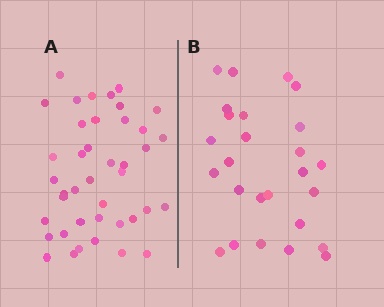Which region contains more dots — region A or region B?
Region A (the left region) has more dots.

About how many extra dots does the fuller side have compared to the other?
Region A has approximately 15 more dots than region B.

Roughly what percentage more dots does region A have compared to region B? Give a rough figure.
About 60% more.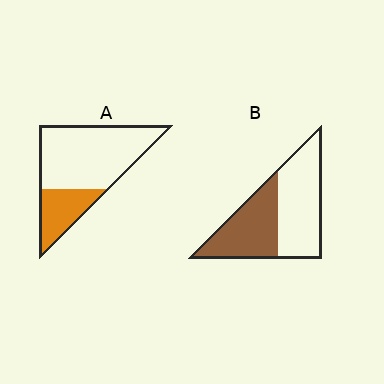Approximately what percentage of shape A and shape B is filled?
A is approximately 25% and B is approximately 45%.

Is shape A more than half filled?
No.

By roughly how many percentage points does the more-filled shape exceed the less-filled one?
By roughly 20 percentage points (B over A).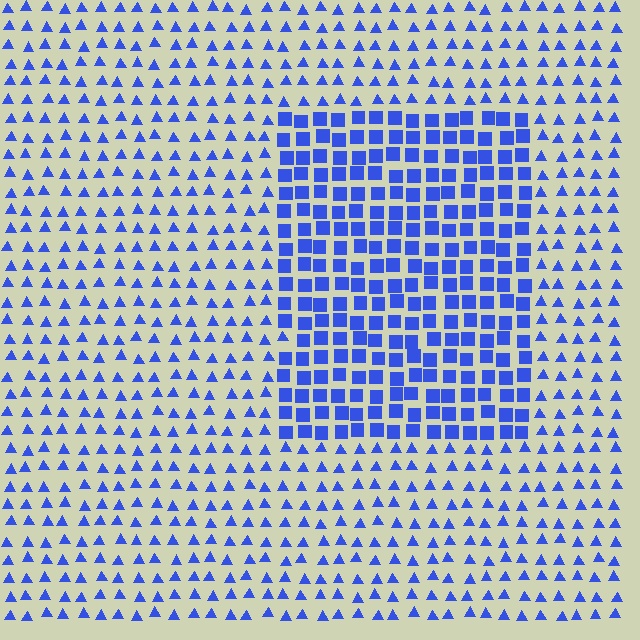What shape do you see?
I see a rectangle.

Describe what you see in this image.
The image is filled with small blue elements arranged in a uniform grid. A rectangle-shaped region contains squares, while the surrounding area contains triangles. The boundary is defined purely by the change in element shape.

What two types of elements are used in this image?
The image uses squares inside the rectangle region and triangles outside it.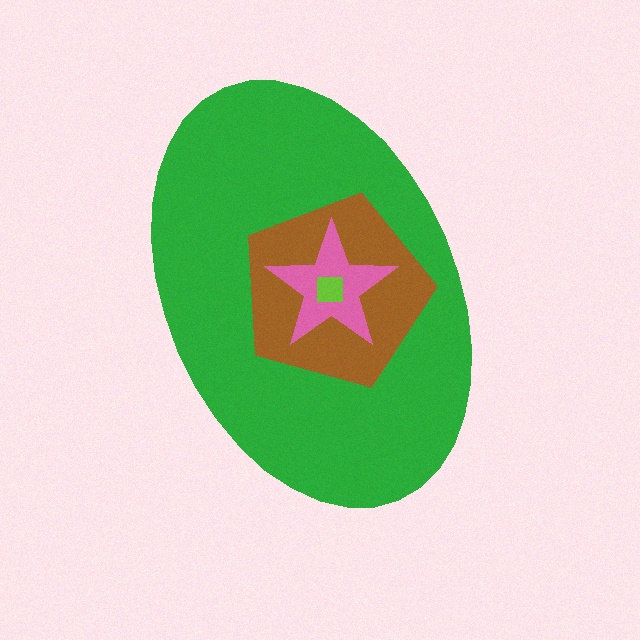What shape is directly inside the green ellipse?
The brown pentagon.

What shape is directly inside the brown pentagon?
The pink star.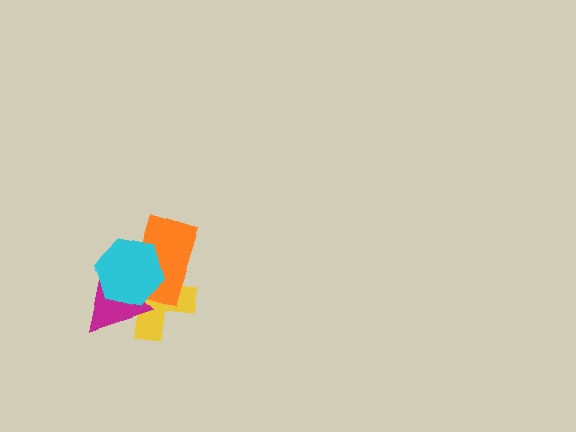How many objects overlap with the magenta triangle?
3 objects overlap with the magenta triangle.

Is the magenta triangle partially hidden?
Yes, it is partially covered by another shape.